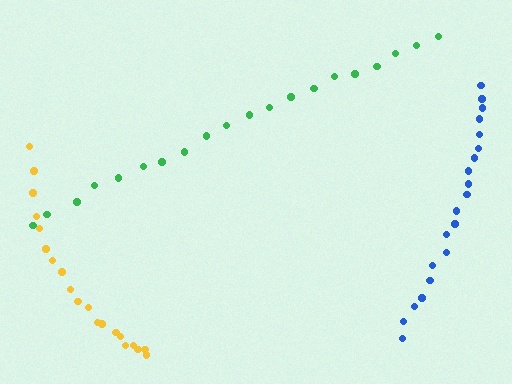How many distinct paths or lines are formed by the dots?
There are 3 distinct paths.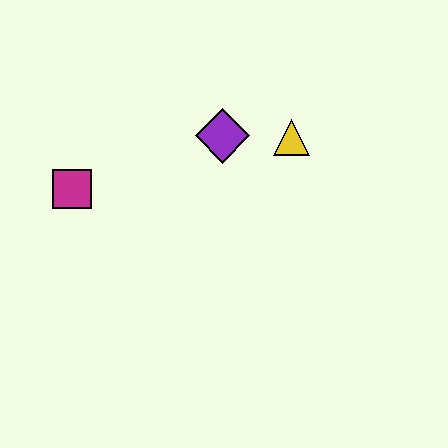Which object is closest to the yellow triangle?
The purple diamond is closest to the yellow triangle.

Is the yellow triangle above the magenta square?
Yes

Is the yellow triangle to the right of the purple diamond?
Yes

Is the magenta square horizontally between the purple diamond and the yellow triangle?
No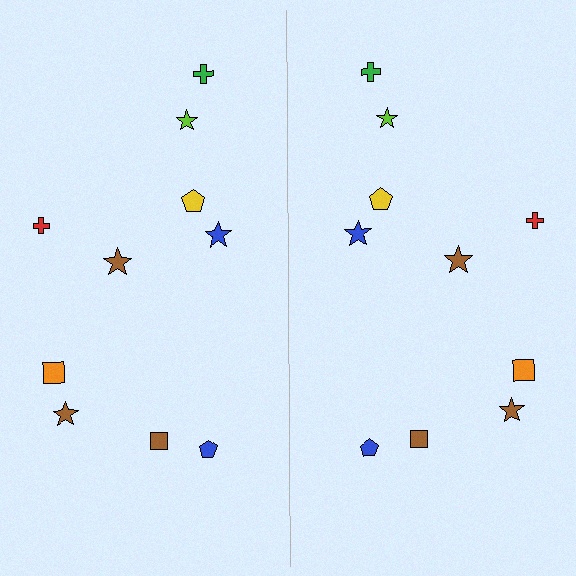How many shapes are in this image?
There are 20 shapes in this image.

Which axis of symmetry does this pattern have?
The pattern has a vertical axis of symmetry running through the center of the image.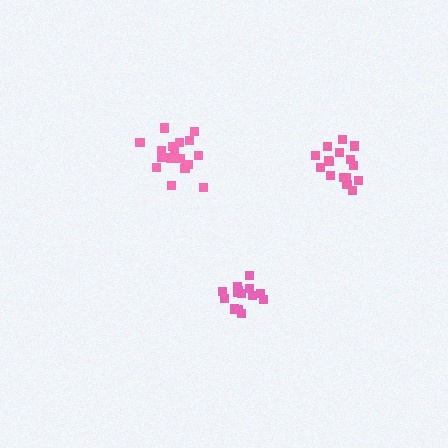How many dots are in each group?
Group 1: 14 dots, Group 2: 18 dots, Group 3: 17 dots (49 total).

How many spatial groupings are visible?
There are 3 spatial groupings.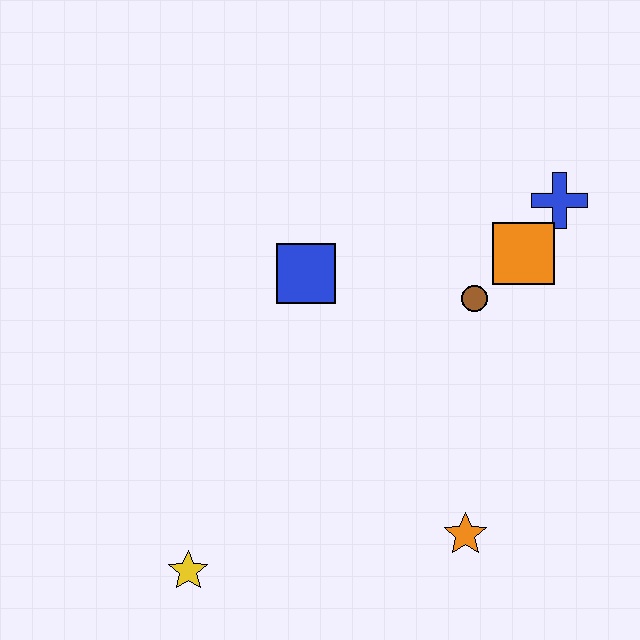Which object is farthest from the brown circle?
The yellow star is farthest from the brown circle.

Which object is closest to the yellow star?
The orange star is closest to the yellow star.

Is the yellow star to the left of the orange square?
Yes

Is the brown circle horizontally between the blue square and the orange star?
No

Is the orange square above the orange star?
Yes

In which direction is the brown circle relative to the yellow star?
The brown circle is to the right of the yellow star.